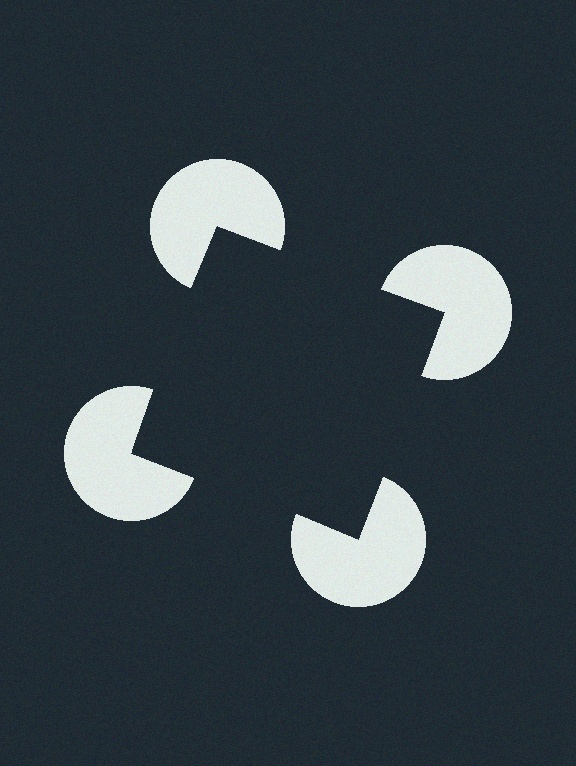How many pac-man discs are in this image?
There are 4 — one at each vertex of the illusory square.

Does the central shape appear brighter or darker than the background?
It typically appears slightly darker than the background, even though no actual brightness change is drawn.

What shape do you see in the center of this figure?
An illusory square — its edges are inferred from the aligned wedge cuts in the pac-man discs, not physically drawn.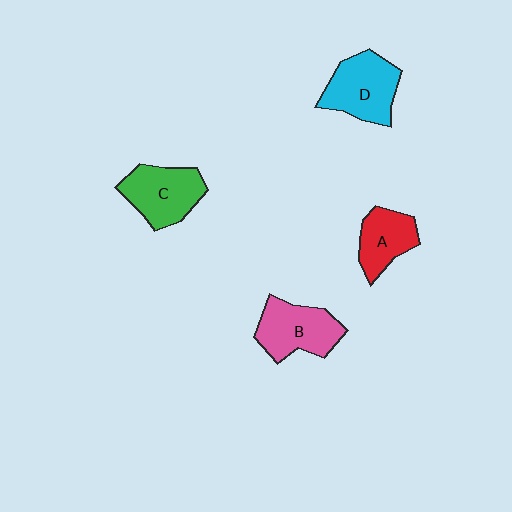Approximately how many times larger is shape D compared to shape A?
Approximately 1.4 times.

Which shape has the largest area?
Shape D (cyan).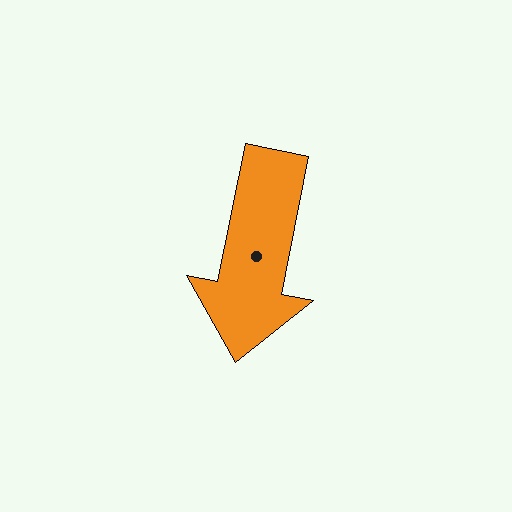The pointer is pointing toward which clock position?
Roughly 6 o'clock.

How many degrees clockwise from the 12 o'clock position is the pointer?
Approximately 191 degrees.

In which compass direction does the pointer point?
South.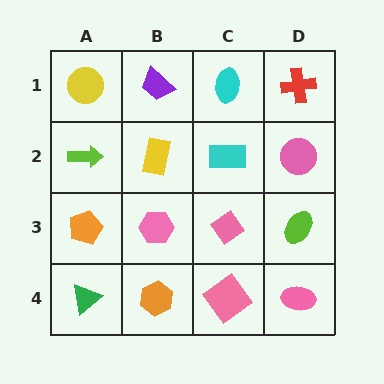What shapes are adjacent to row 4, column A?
An orange pentagon (row 3, column A), an orange hexagon (row 4, column B).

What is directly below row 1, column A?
A lime arrow.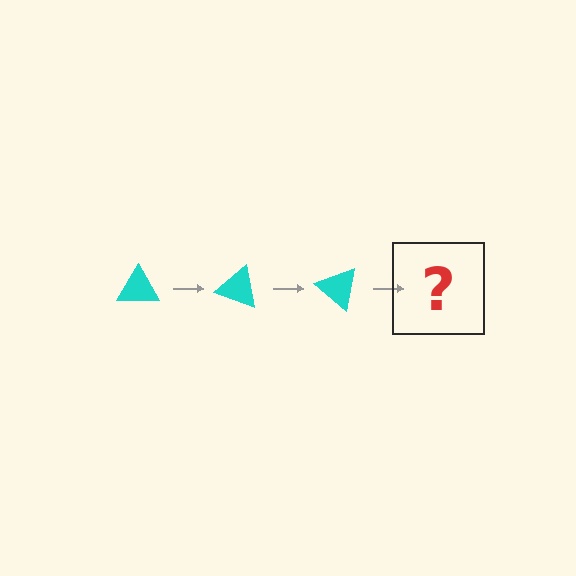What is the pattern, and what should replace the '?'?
The pattern is that the triangle rotates 20 degrees each step. The '?' should be a cyan triangle rotated 60 degrees.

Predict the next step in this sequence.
The next step is a cyan triangle rotated 60 degrees.